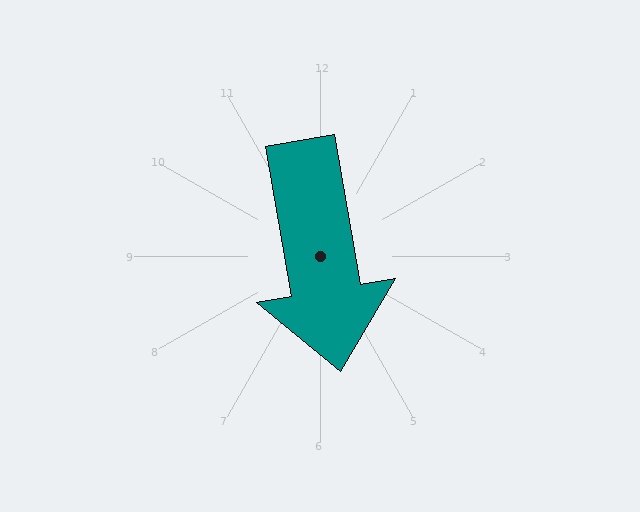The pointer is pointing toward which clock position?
Roughly 6 o'clock.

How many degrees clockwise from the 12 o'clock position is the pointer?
Approximately 170 degrees.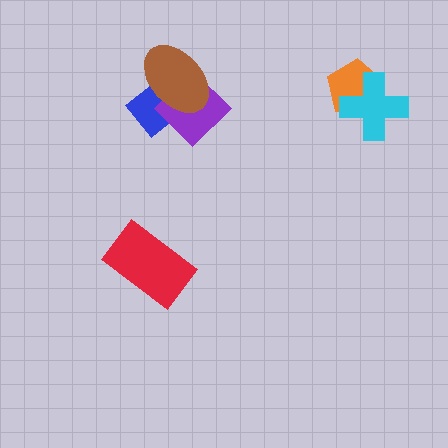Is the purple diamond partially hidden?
Yes, it is partially covered by another shape.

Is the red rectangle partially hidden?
No, no other shape covers it.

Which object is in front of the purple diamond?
The brown ellipse is in front of the purple diamond.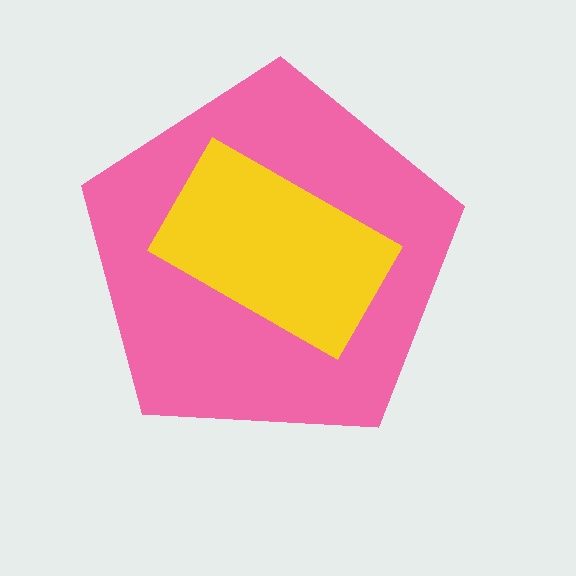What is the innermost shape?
The yellow rectangle.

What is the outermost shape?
The pink pentagon.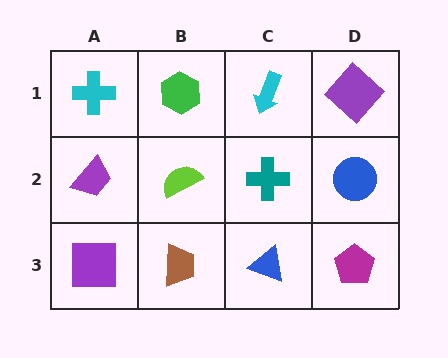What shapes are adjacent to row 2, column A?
A cyan cross (row 1, column A), a purple square (row 3, column A), a lime semicircle (row 2, column B).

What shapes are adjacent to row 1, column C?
A teal cross (row 2, column C), a green hexagon (row 1, column B), a purple diamond (row 1, column D).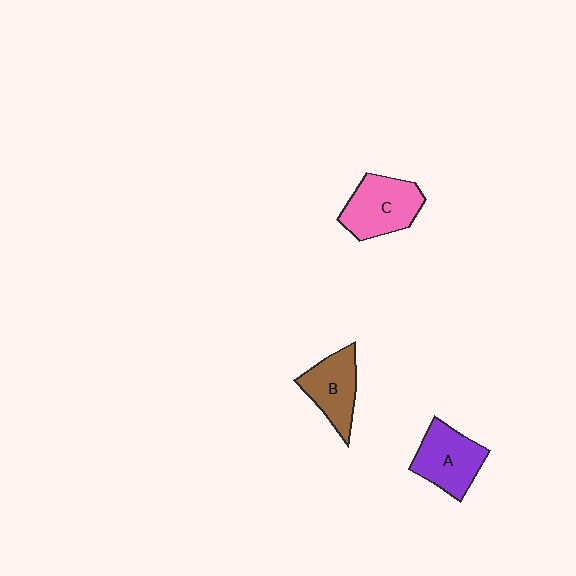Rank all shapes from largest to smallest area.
From largest to smallest: C (pink), A (purple), B (brown).